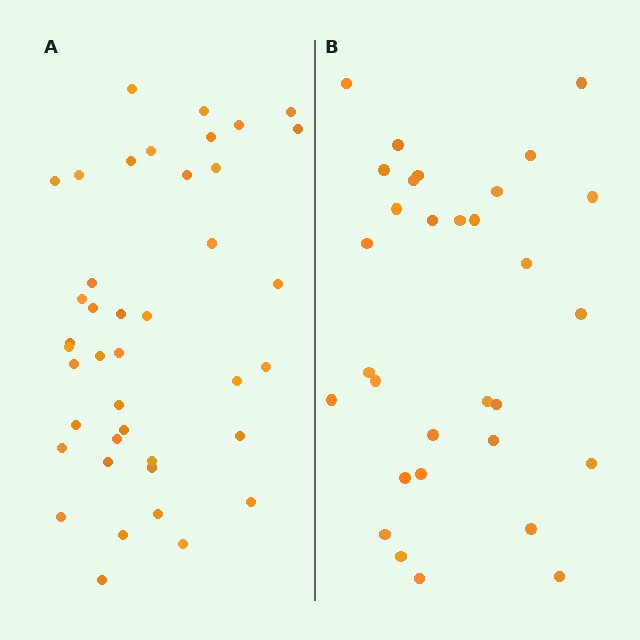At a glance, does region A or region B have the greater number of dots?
Region A (the left region) has more dots.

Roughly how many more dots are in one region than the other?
Region A has roughly 10 or so more dots than region B.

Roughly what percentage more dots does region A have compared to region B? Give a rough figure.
About 30% more.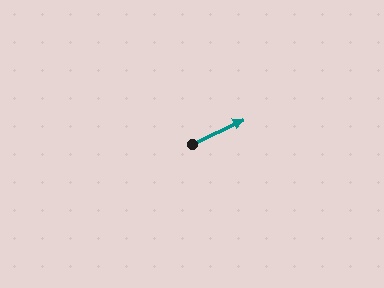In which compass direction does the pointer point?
Northeast.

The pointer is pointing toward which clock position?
Roughly 2 o'clock.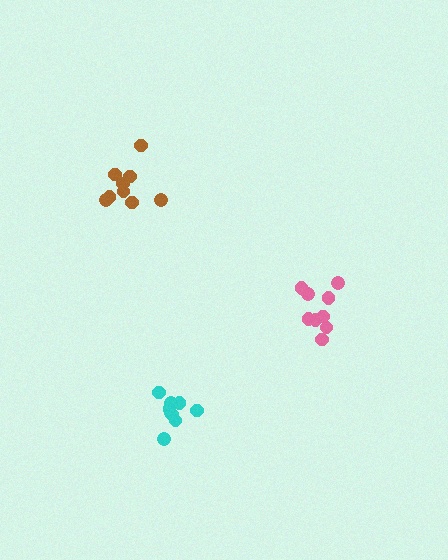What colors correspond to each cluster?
The clusters are colored: pink, cyan, brown.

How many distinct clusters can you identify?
There are 3 distinct clusters.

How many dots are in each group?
Group 1: 9 dots, Group 2: 9 dots, Group 3: 9 dots (27 total).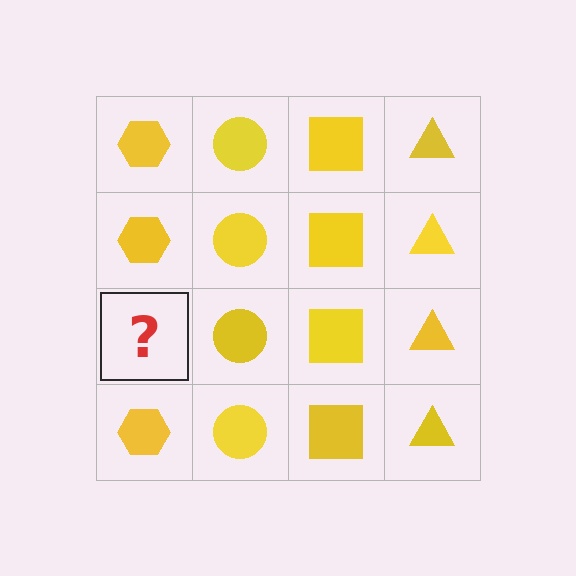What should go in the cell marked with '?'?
The missing cell should contain a yellow hexagon.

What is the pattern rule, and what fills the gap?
The rule is that each column has a consistent shape. The gap should be filled with a yellow hexagon.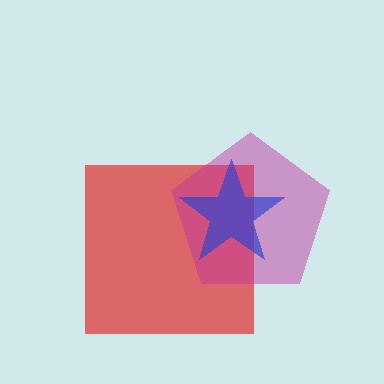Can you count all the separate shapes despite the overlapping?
Yes, there are 3 separate shapes.